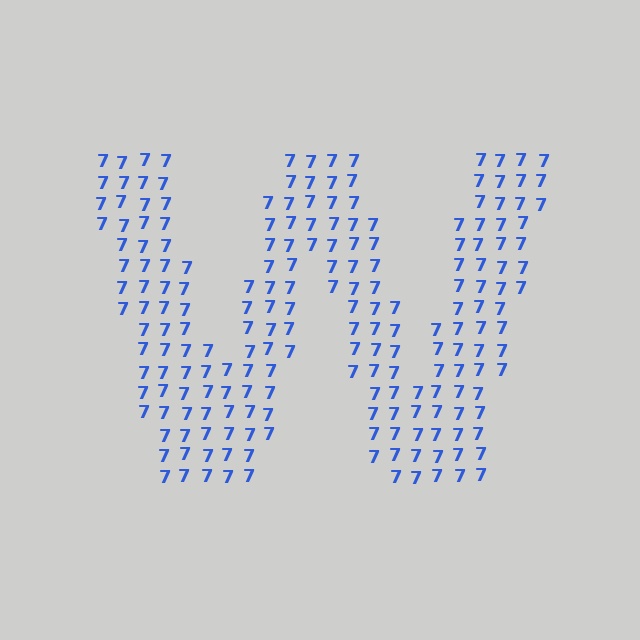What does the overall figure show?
The overall figure shows the letter W.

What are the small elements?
The small elements are digit 7's.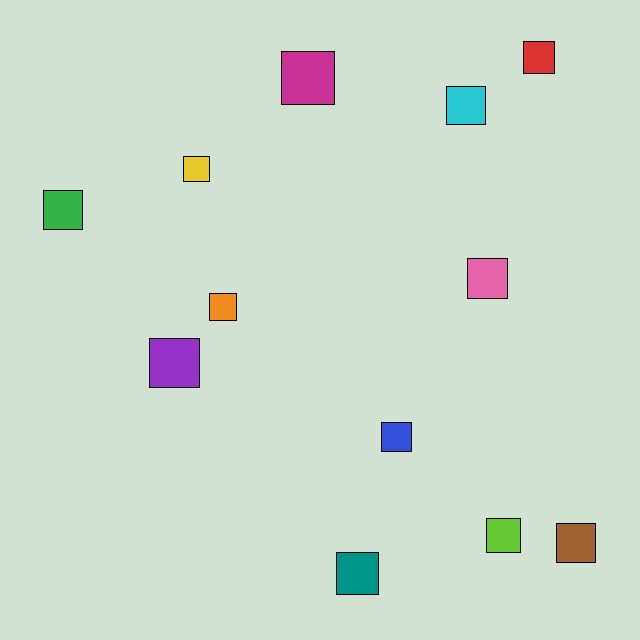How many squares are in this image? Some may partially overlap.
There are 12 squares.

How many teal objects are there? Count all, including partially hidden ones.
There is 1 teal object.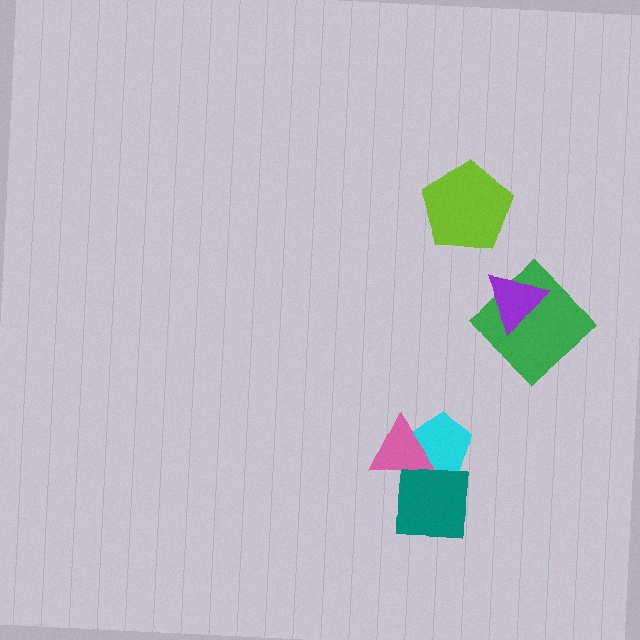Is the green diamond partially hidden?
Yes, it is partially covered by another shape.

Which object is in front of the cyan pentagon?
The pink triangle is in front of the cyan pentagon.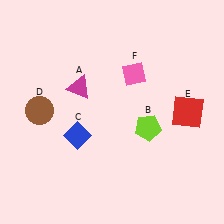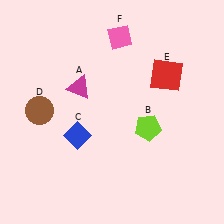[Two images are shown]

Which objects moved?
The objects that moved are: the red square (E), the pink diamond (F).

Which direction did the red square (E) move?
The red square (E) moved up.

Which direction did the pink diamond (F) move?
The pink diamond (F) moved up.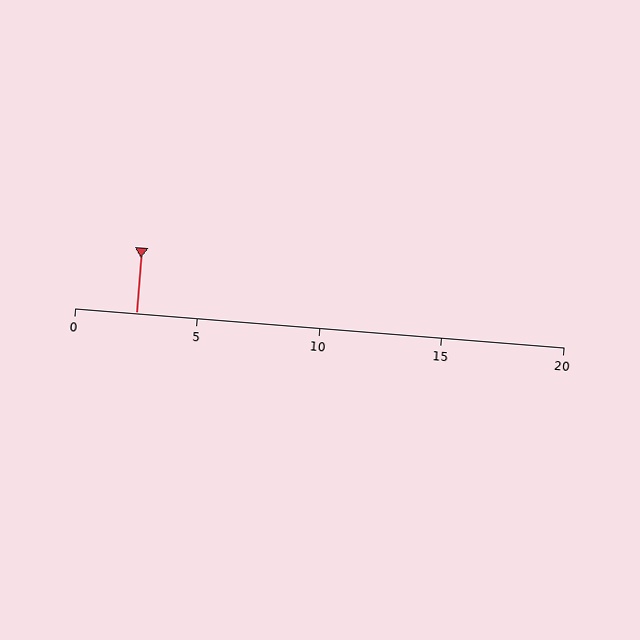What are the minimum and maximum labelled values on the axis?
The axis runs from 0 to 20.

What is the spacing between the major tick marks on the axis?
The major ticks are spaced 5 apart.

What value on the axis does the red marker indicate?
The marker indicates approximately 2.5.